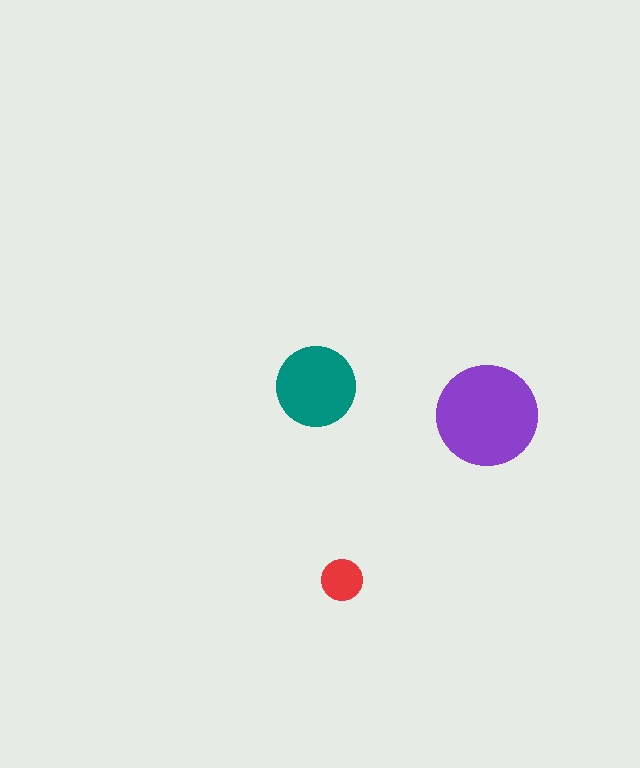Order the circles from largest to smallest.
the purple one, the teal one, the red one.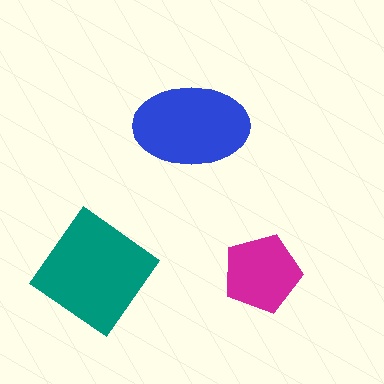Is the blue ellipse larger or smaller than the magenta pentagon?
Larger.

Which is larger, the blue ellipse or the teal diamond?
The teal diamond.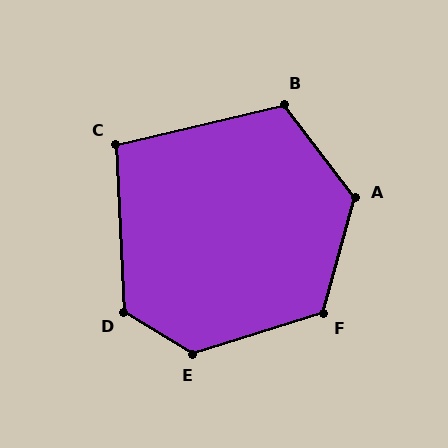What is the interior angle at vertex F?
Approximately 123 degrees (obtuse).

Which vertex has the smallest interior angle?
C, at approximately 101 degrees.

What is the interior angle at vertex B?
Approximately 114 degrees (obtuse).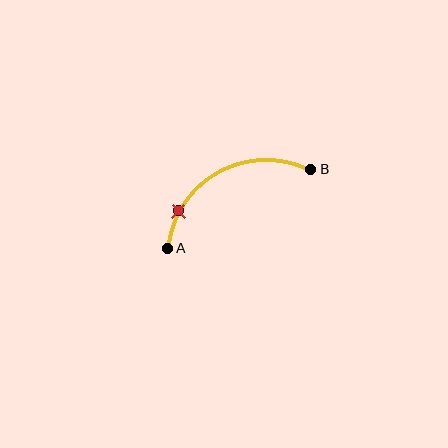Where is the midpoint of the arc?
The arc midpoint is the point on the curve farthest from the straight line joining A and B. It sits above that line.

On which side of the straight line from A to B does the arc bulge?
The arc bulges above the straight line connecting A and B.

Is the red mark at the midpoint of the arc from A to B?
No. The red mark lies on the arc but is closer to endpoint A. The arc midpoint would be at the point on the curve equidistant along the arc from both A and B.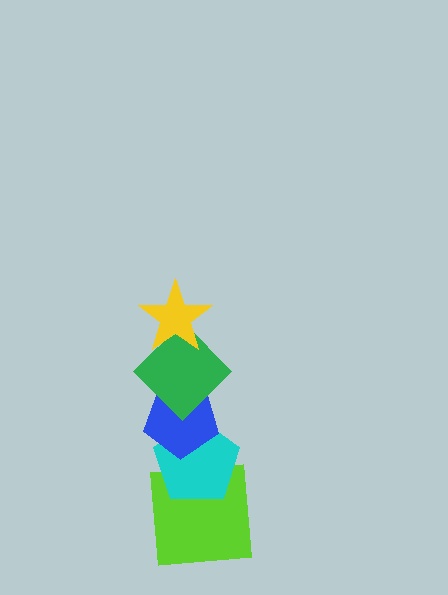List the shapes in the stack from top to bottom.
From top to bottom: the yellow star, the green diamond, the blue pentagon, the cyan pentagon, the lime square.